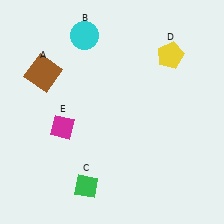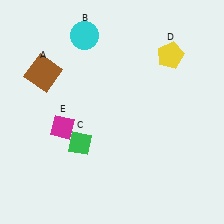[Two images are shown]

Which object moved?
The green diamond (C) moved up.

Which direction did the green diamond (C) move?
The green diamond (C) moved up.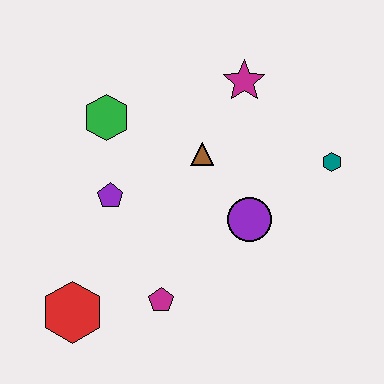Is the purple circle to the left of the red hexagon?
No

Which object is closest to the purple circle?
The brown triangle is closest to the purple circle.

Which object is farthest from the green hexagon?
The teal hexagon is farthest from the green hexagon.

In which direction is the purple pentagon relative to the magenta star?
The purple pentagon is to the left of the magenta star.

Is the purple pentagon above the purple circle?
Yes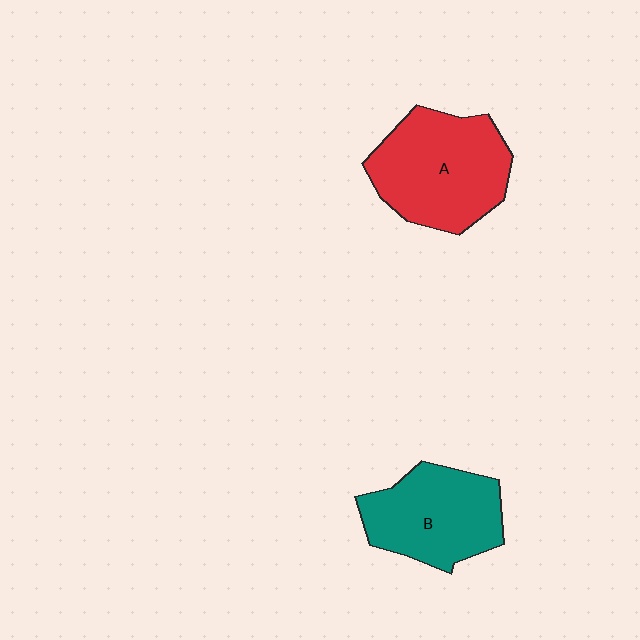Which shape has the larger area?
Shape A (red).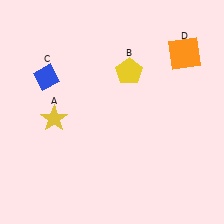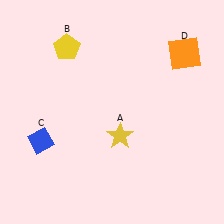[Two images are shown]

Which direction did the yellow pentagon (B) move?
The yellow pentagon (B) moved left.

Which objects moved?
The objects that moved are: the yellow star (A), the yellow pentagon (B), the blue diamond (C).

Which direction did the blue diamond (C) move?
The blue diamond (C) moved down.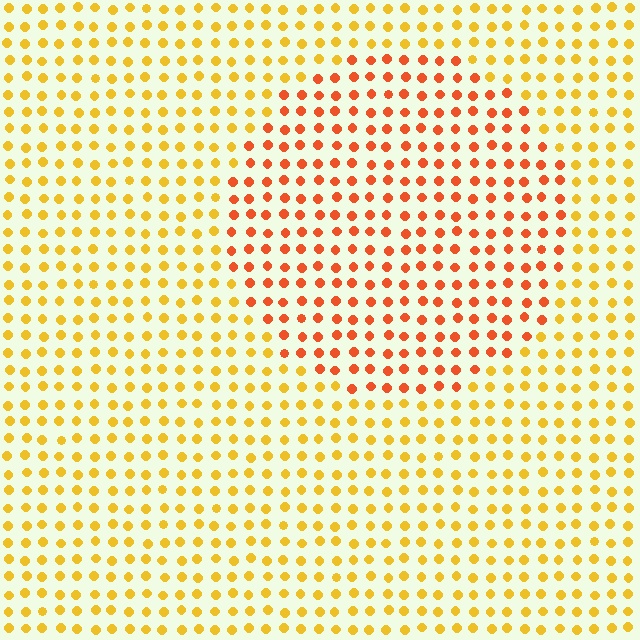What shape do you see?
I see a circle.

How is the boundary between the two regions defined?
The boundary is defined purely by a slight shift in hue (about 33 degrees). Spacing, size, and orientation are identical on both sides.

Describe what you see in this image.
The image is filled with small yellow elements in a uniform arrangement. A circle-shaped region is visible where the elements are tinted to a slightly different hue, forming a subtle color boundary.